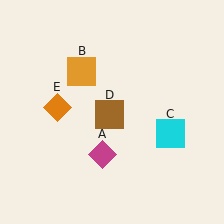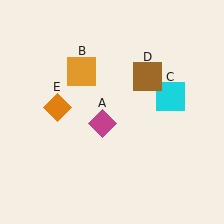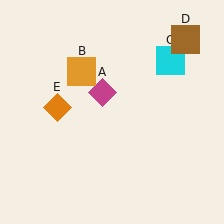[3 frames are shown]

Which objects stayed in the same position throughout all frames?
Orange square (object B) and orange diamond (object E) remained stationary.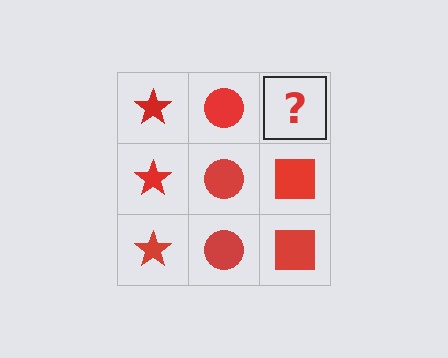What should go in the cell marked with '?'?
The missing cell should contain a red square.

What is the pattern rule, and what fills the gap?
The rule is that each column has a consistent shape. The gap should be filled with a red square.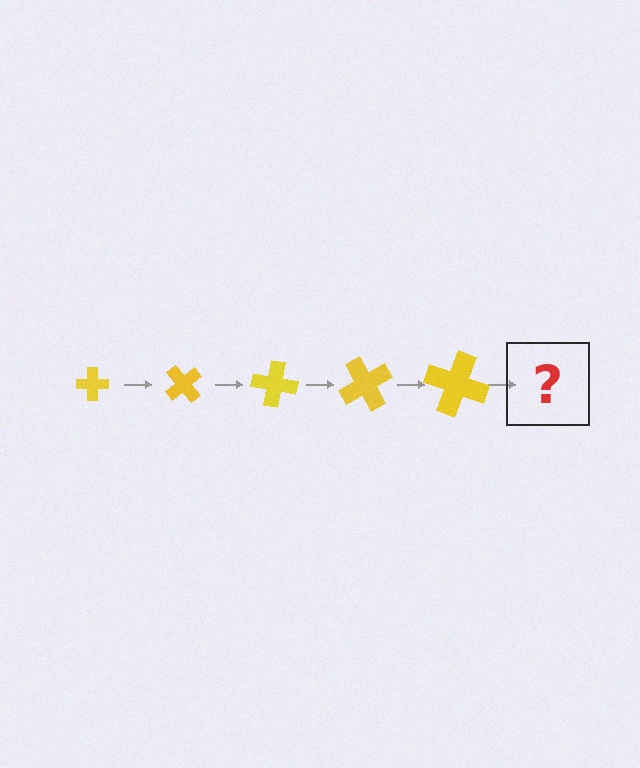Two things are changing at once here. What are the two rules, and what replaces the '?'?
The two rules are that the cross grows larger each step and it rotates 50 degrees each step. The '?' should be a cross, larger than the previous one and rotated 250 degrees from the start.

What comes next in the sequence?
The next element should be a cross, larger than the previous one and rotated 250 degrees from the start.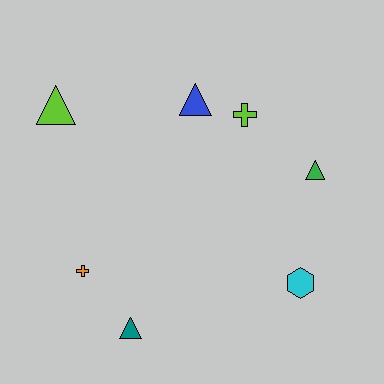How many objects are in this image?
There are 7 objects.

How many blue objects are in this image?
There is 1 blue object.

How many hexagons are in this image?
There is 1 hexagon.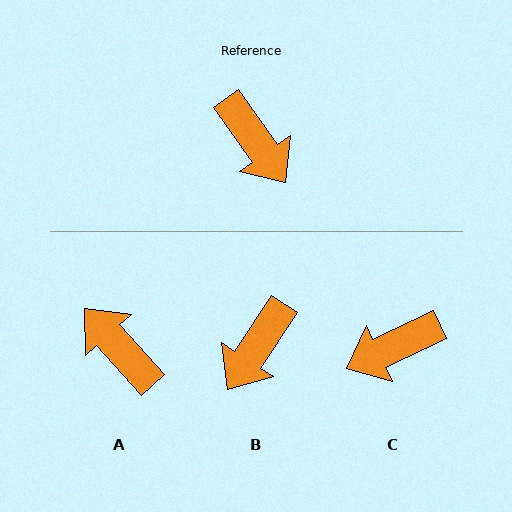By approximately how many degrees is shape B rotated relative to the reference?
Approximately 69 degrees clockwise.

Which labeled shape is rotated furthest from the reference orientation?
A, about 173 degrees away.